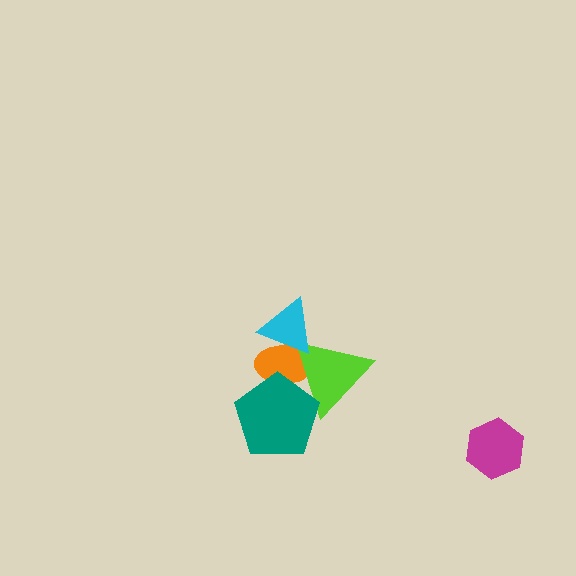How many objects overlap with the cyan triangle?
2 objects overlap with the cyan triangle.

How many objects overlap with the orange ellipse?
3 objects overlap with the orange ellipse.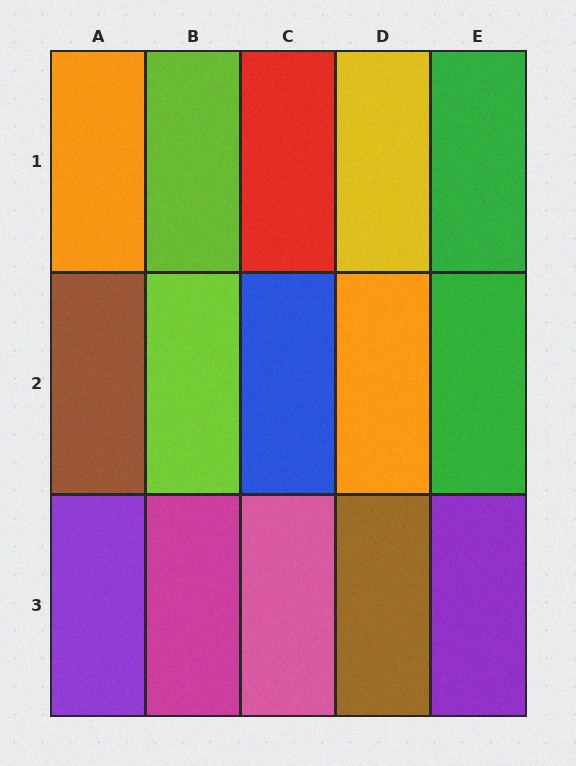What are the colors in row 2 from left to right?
Brown, lime, blue, orange, green.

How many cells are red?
1 cell is red.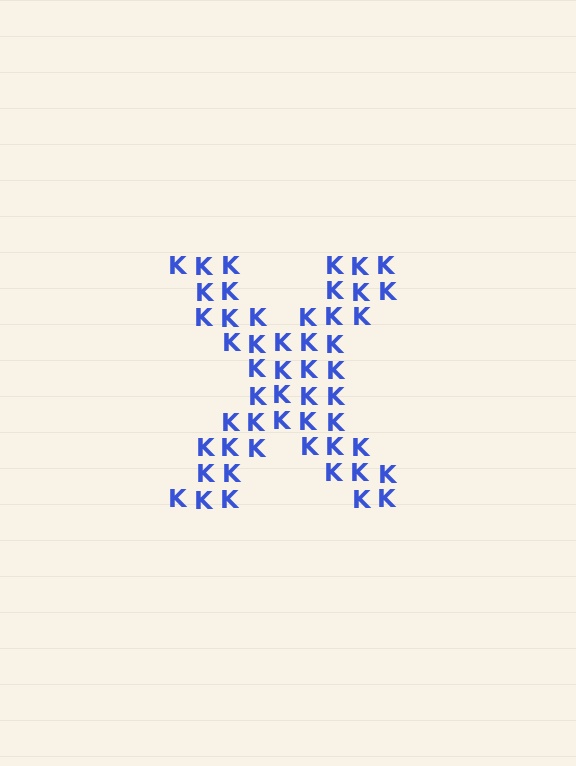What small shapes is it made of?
It is made of small letter K's.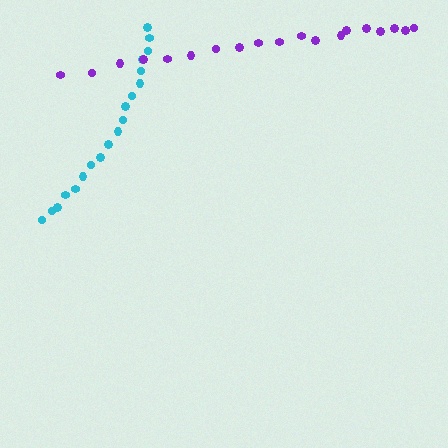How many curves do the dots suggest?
There are 2 distinct paths.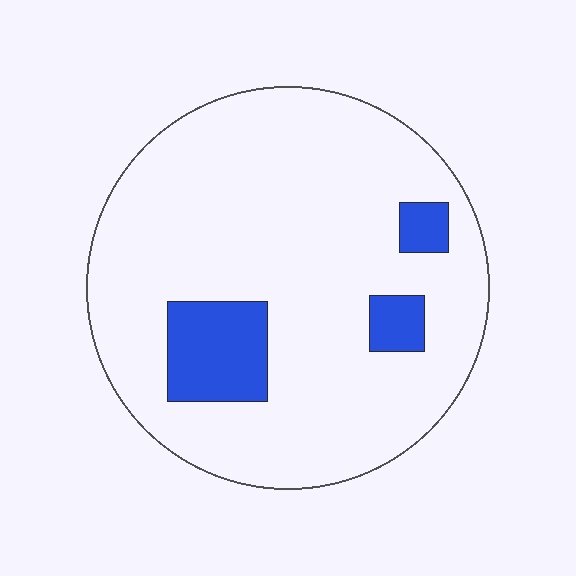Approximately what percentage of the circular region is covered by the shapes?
Approximately 10%.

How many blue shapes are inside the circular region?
3.